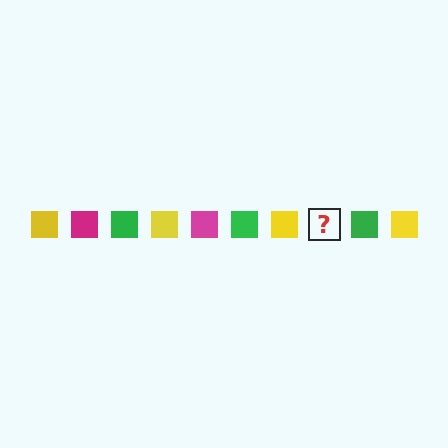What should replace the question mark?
The question mark should be replaced with a magenta square.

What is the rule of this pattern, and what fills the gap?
The rule is that the pattern cycles through yellow, magenta, green squares. The gap should be filled with a magenta square.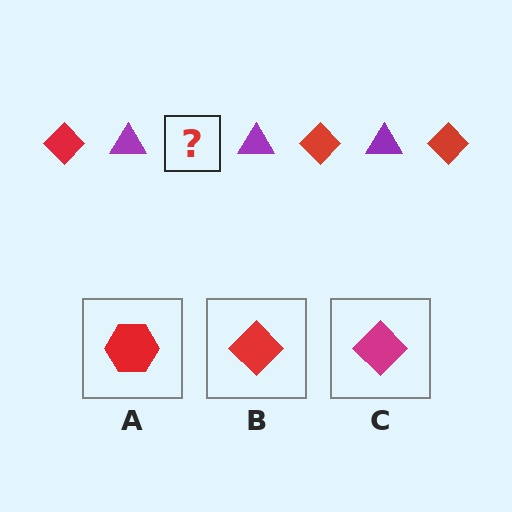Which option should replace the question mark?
Option B.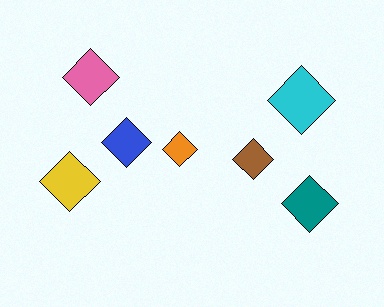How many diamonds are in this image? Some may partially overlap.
There are 7 diamonds.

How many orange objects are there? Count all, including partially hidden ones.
There is 1 orange object.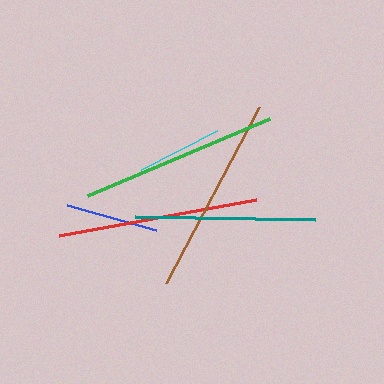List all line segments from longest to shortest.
From longest to shortest: red, brown, green, teal, blue, cyan.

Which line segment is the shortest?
The cyan line is the shortest at approximately 85 pixels.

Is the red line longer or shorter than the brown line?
The red line is longer than the brown line.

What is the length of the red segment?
The red segment is approximately 200 pixels long.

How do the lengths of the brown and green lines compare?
The brown and green lines are approximately the same length.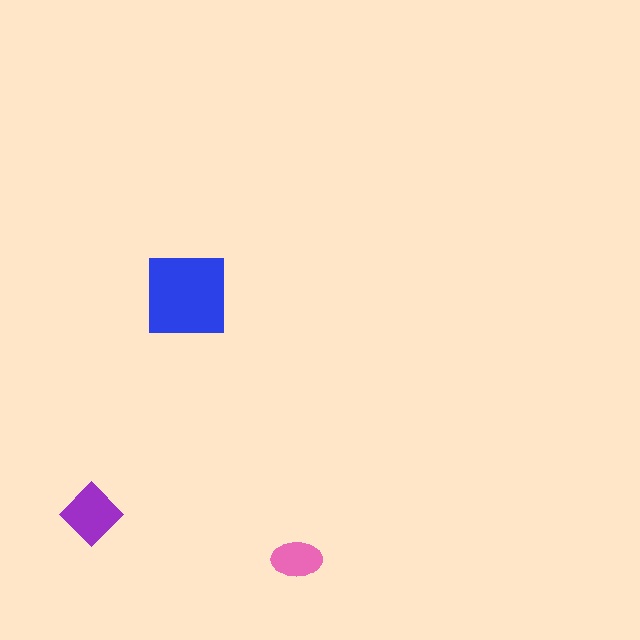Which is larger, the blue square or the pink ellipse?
The blue square.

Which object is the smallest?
The pink ellipse.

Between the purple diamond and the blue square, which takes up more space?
The blue square.